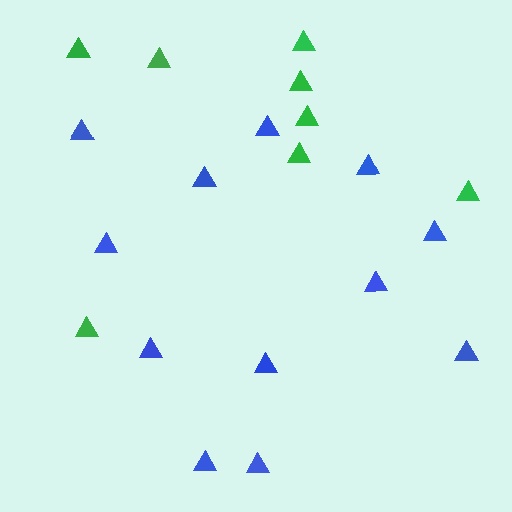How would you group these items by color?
There are 2 groups: one group of blue triangles (12) and one group of green triangles (8).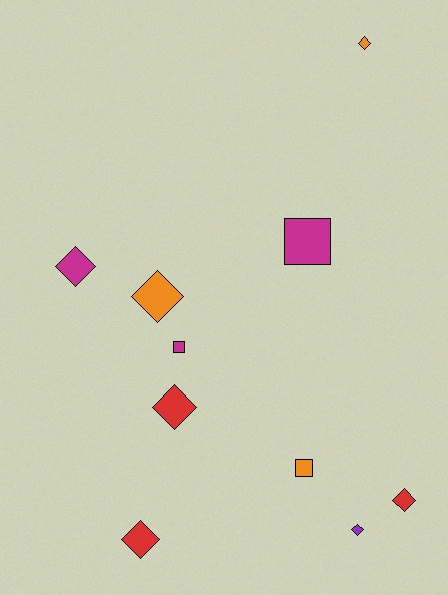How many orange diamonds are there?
There are 2 orange diamonds.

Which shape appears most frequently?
Diamond, with 7 objects.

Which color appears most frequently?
Magenta, with 3 objects.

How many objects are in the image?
There are 10 objects.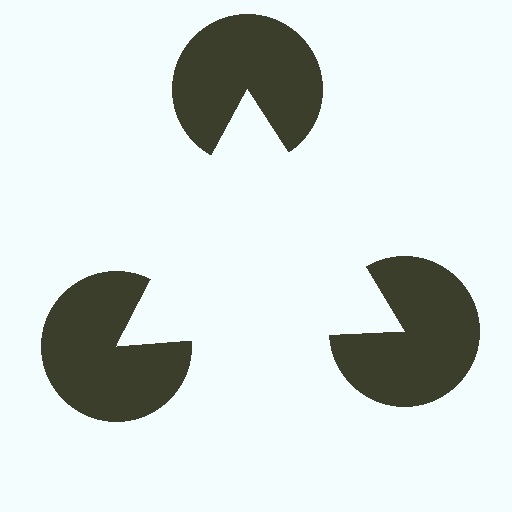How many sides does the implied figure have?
3 sides.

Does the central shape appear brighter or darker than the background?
It typically appears slightly brighter than the background, even though no actual brightness change is drawn.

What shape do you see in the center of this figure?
An illusory triangle — its edges are inferred from the aligned wedge cuts in the pac-man discs, not physically drawn.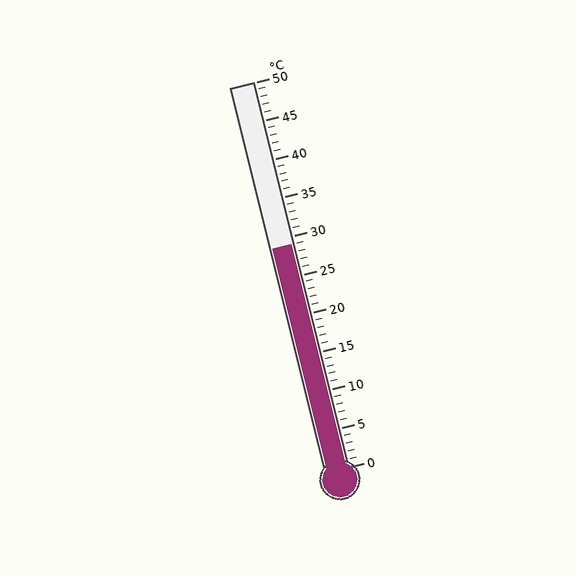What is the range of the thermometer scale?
The thermometer scale ranges from 0°C to 50°C.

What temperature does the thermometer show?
The thermometer shows approximately 29°C.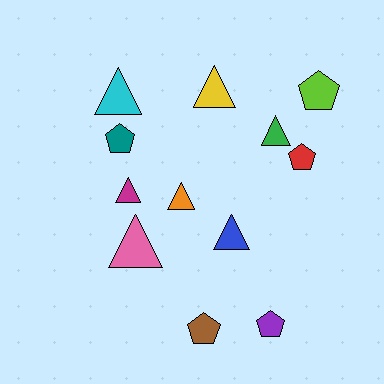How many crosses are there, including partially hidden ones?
There are no crosses.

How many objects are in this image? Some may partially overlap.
There are 12 objects.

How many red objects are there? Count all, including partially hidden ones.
There is 1 red object.